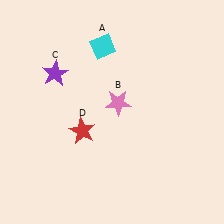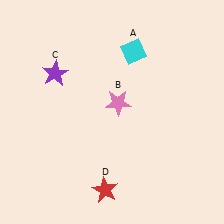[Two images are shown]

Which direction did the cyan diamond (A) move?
The cyan diamond (A) moved right.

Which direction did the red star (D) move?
The red star (D) moved down.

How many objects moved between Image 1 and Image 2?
2 objects moved between the two images.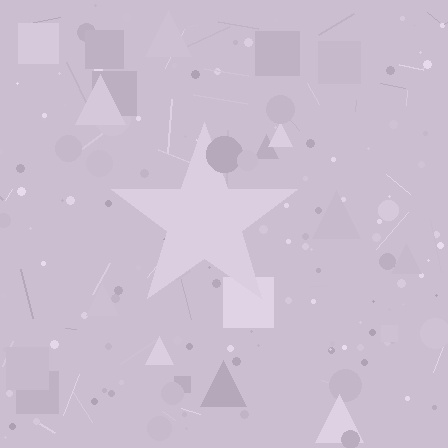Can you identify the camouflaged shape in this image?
The camouflaged shape is a star.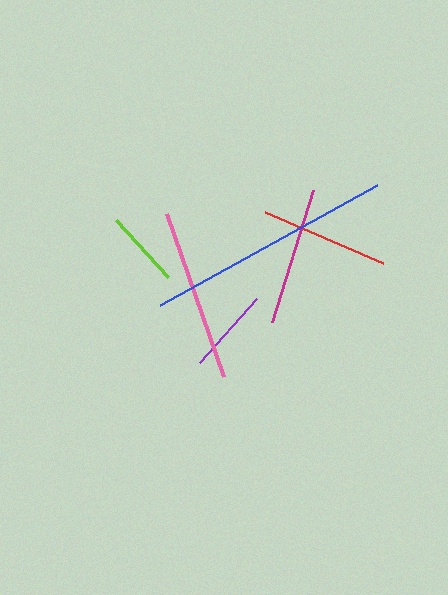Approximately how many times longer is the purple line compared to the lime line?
The purple line is approximately 1.1 times the length of the lime line.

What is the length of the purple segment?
The purple segment is approximately 86 pixels long.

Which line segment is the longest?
The blue line is the longest at approximately 248 pixels.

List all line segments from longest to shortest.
From longest to shortest: blue, pink, magenta, red, purple, lime.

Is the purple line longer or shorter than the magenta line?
The magenta line is longer than the purple line.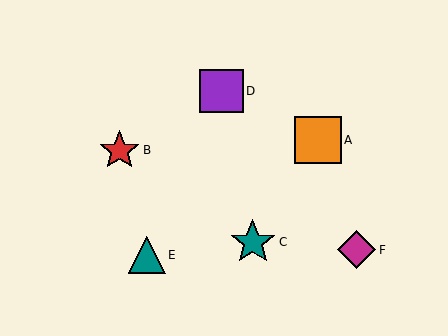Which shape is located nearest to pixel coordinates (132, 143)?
The red star (labeled B) at (119, 150) is nearest to that location.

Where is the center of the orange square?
The center of the orange square is at (318, 140).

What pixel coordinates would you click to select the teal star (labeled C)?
Click at (253, 242) to select the teal star C.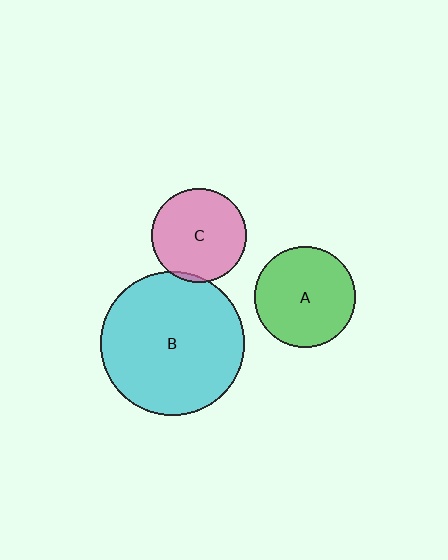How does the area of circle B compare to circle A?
Approximately 2.0 times.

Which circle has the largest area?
Circle B (cyan).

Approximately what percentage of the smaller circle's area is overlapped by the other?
Approximately 5%.